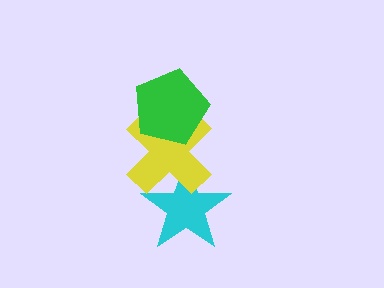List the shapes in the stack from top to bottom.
From top to bottom: the green pentagon, the yellow cross, the cyan star.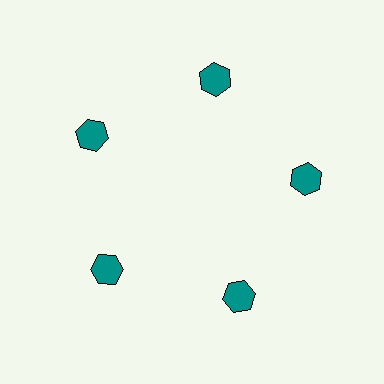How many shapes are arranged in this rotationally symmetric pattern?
There are 5 shapes, arranged in 5 groups of 1.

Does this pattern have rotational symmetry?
Yes, this pattern has 5-fold rotational symmetry. It looks the same after rotating 72 degrees around the center.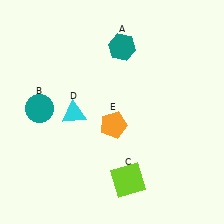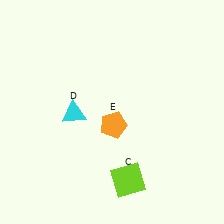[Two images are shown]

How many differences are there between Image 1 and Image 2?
There are 2 differences between the two images.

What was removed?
The teal hexagon (A), the teal circle (B) were removed in Image 2.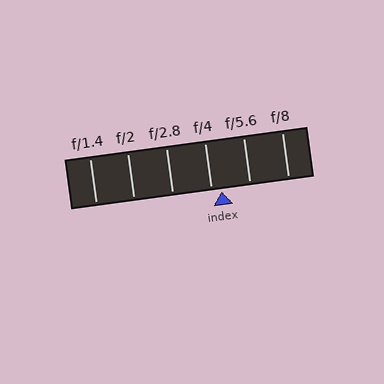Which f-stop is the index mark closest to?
The index mark is closest to f/4.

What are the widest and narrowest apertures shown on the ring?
The widest aperture shown is f/1.4 and the narrowest is f/8.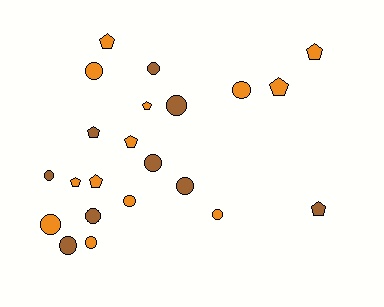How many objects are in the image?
There are 22 objects.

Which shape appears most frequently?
Circle, with 13 objects.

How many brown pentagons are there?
There are 2 brown pentagons.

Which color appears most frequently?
Orange, with 13 objects.